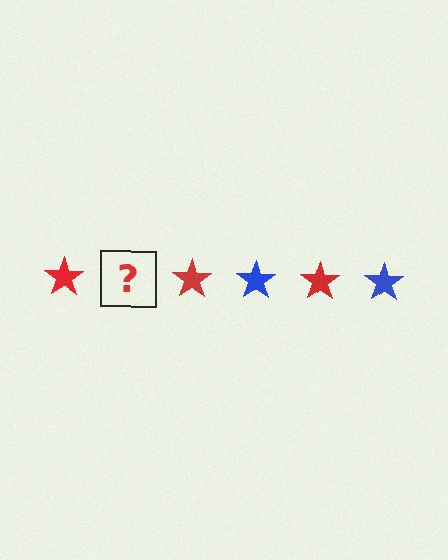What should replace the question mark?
The question mark should be replaced with a blue star.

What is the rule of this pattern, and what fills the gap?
The rule is that the pattern cycles through red, blue stars. The gap should be filled with a blue star.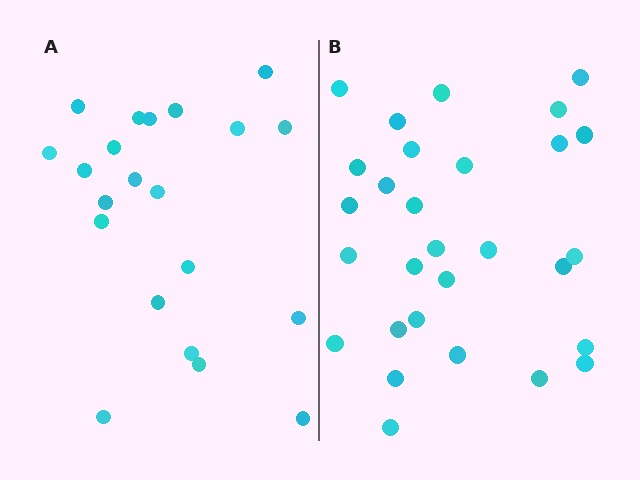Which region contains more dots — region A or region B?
Region B (the right region) has more dots.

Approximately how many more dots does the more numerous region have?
Region B has roughly 8 or so more dots than region A.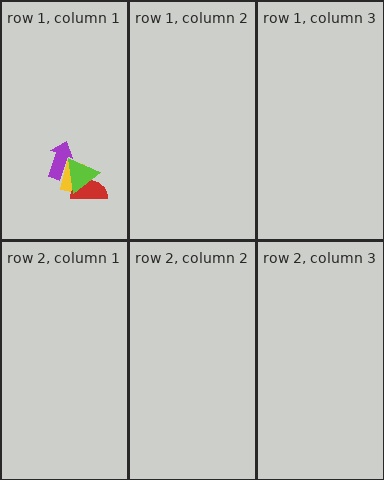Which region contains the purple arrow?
The row 1, column 1 region.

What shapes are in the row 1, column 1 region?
The yellow rectangle, the purple arrow, the red semicircle, the lime triangle.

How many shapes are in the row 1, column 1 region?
4.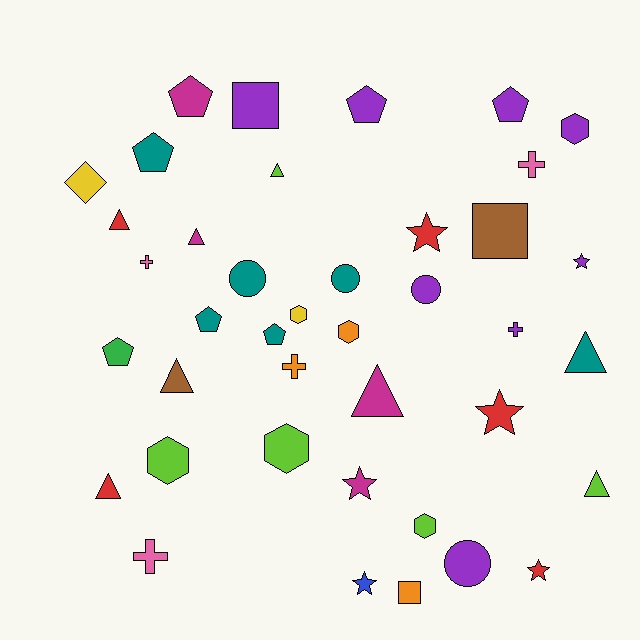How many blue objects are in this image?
There is 1 blue object.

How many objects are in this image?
There are 40 objects.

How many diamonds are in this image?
There is 1 diamond.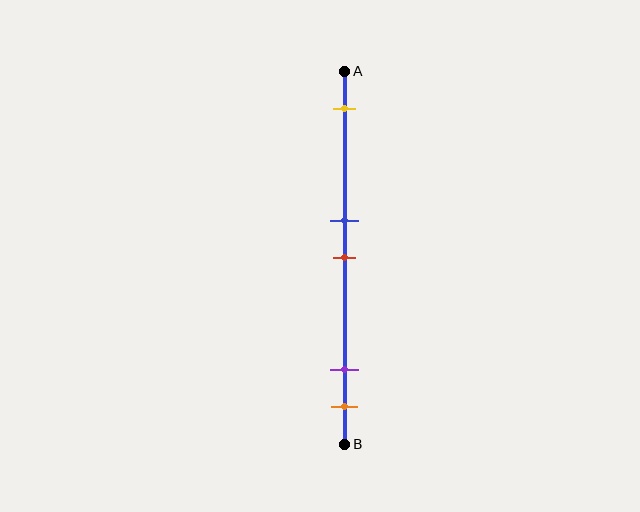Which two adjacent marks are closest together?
The blue and red marks are the closest adjacent pair.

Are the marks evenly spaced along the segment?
No, the marks are not evenly spaced.